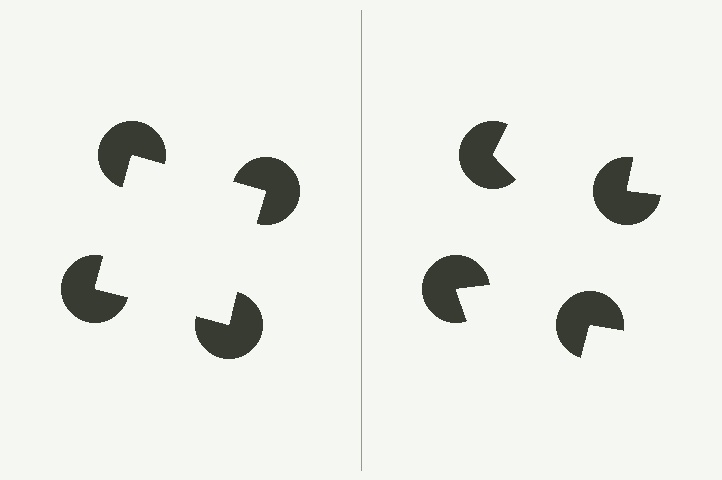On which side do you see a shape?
An illusory square appears on the left side. On the right side the wedge cuts are rotated, so no coherent shape forms.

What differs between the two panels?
The pac-man discs are positioned identically on both sides; only the wedge orientations differ. On the left they align to a square; on the right they are misaligned.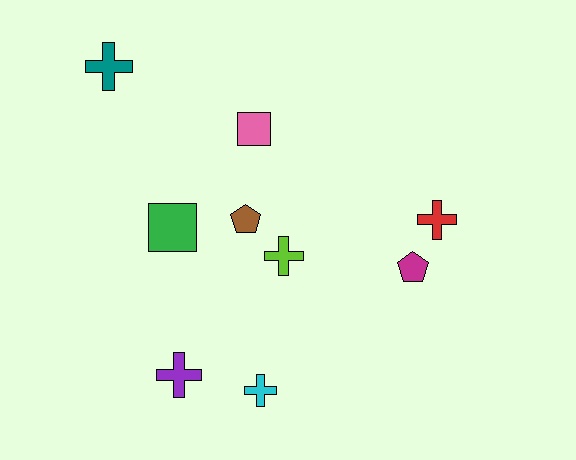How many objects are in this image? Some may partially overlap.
There are 9 objects.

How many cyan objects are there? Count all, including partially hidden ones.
There is 1 cyan object.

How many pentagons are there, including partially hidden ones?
There are 2 pentagons.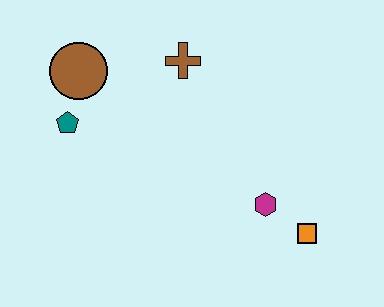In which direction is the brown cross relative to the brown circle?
The brown cross is to the right of the brown circle.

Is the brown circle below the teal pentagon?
No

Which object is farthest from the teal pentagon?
The orange square is farthest from the teal pentagon.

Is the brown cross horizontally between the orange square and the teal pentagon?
Yes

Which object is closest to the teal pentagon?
The brown circle is closest to the teal pentagon.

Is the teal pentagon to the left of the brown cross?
Yes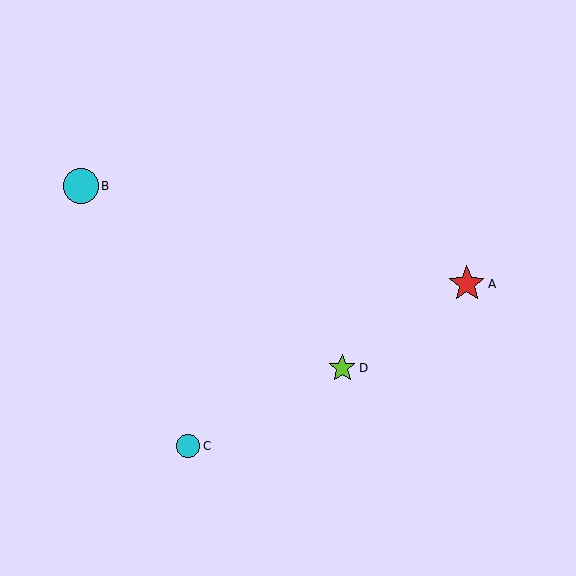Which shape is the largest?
The red star (labeled A) is the largest.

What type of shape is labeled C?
Shape C is a cyan circle.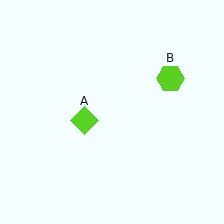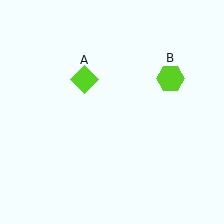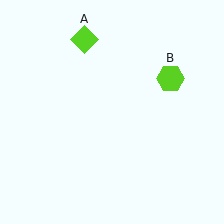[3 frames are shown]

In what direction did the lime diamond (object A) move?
The lime diamond (object A) moved up.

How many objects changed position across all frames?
1 object changed position: lime diamond (object A).